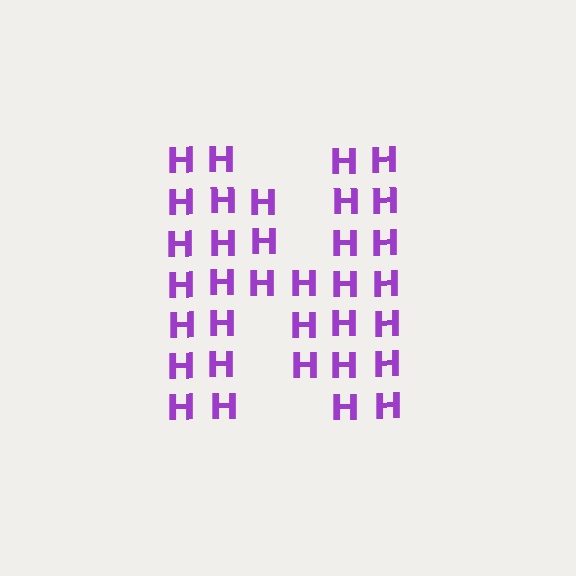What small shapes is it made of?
It is made of small letter H's.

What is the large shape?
The large shape is the letter N.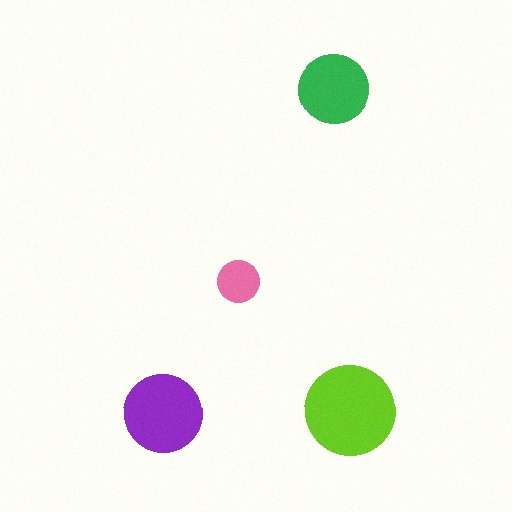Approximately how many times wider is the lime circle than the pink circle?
About 2 times wider.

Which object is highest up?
The green circle is topmost.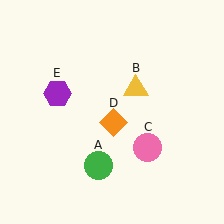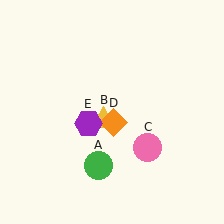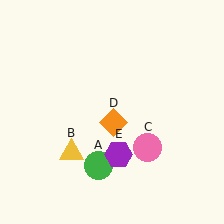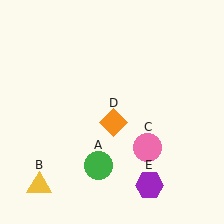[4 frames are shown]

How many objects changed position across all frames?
2 objects changed position: yellow triangle (object B), purple hexagon (object E).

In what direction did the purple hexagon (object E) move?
The purple hexagon (object E) moved down and to the right.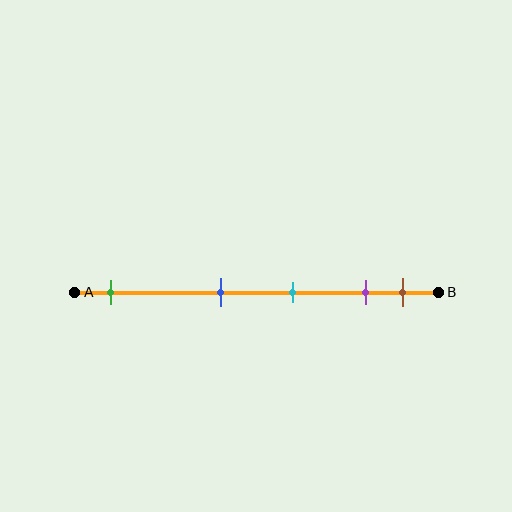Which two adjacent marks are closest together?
The purple and brown marks are the closest adjacent pair.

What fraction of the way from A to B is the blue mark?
The blue mark is approximately 40% (0.4) of the way from A to B.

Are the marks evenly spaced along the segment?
No, the marks are not evenly spaced.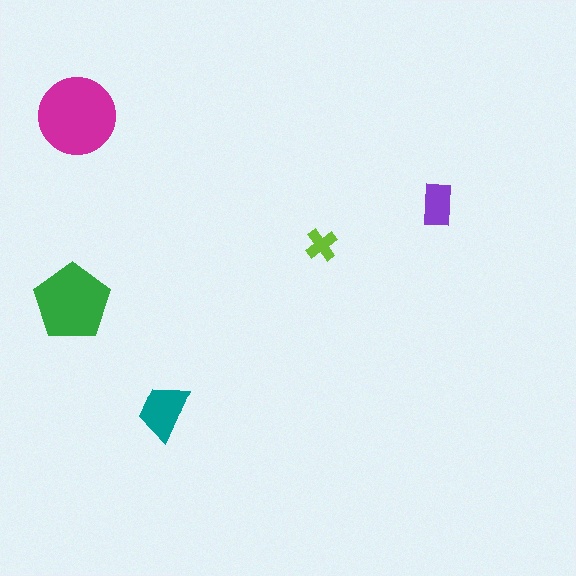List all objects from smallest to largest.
The lime cross, the purple rectangle, the teal trapezoid, the green pentagon, the magenta circle.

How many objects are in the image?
There are 5 objects in the image.